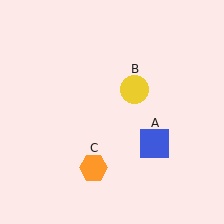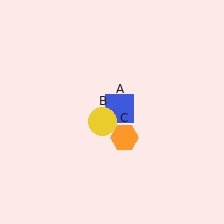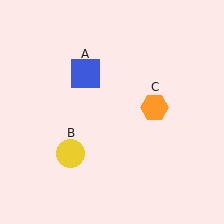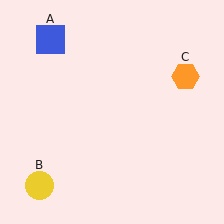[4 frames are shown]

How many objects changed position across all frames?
3 objects changed position: blue square (object A), yellow circle (object B), orange hexagon (object C).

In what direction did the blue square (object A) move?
The blue square (object A) moved up and to the left.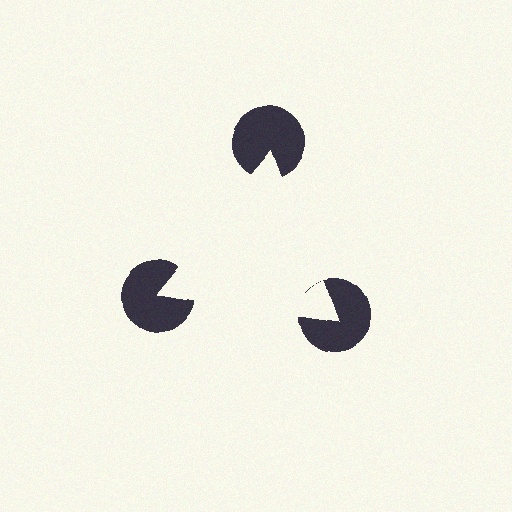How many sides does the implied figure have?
3 sides.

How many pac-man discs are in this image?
There are 3 — one at each vertex of the illusory triangle.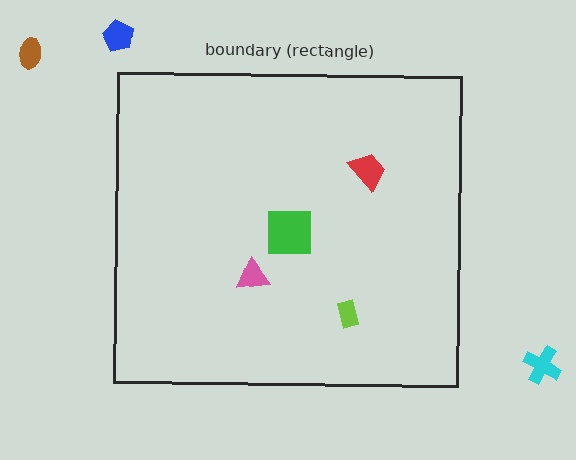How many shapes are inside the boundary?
4 inside, 3 outside.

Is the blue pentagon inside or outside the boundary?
Outside.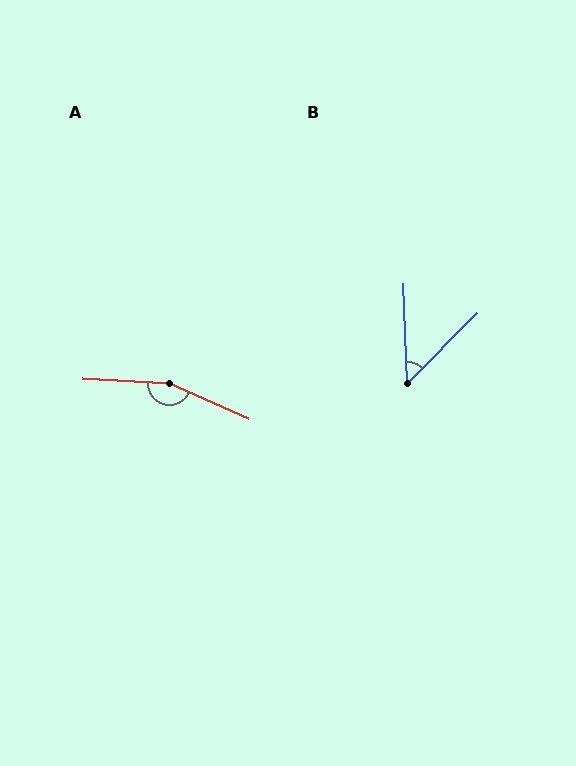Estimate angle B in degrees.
Approximately 47 degrees.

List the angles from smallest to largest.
B (47°), A (159°).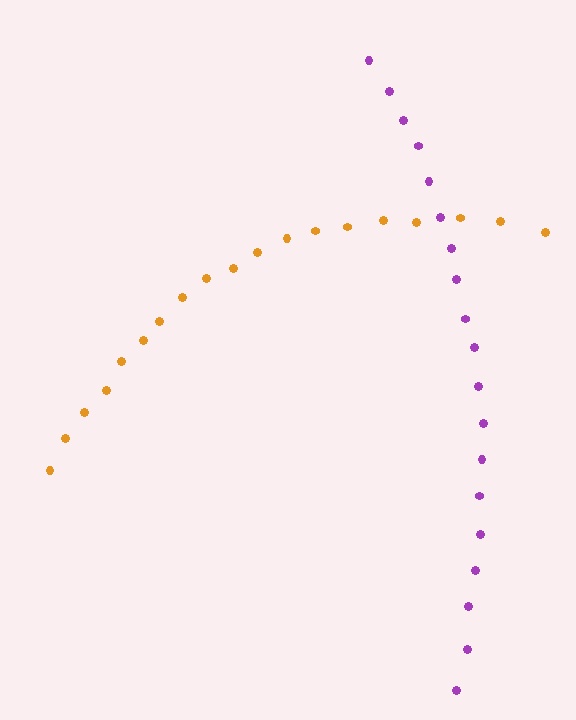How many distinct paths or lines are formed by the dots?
There are 2 distinct paths.